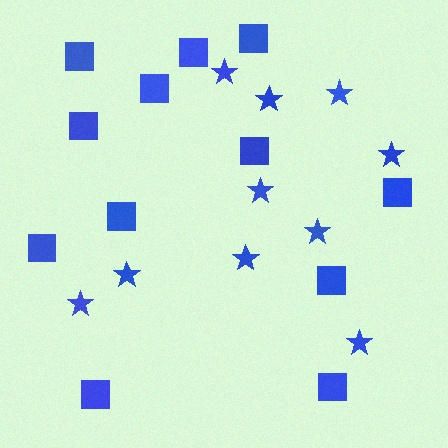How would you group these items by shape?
There are 2 groups: one group of stars (10) and one group of squares (12).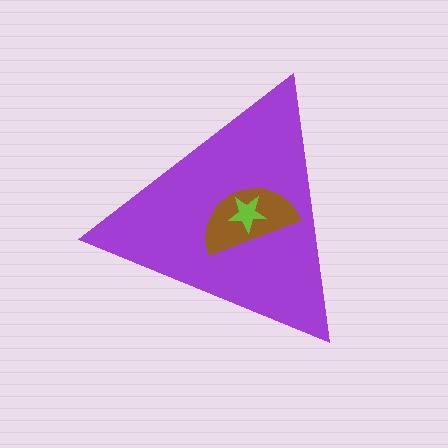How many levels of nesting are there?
3.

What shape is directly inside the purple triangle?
The brown semicircle.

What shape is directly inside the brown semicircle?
The lime star.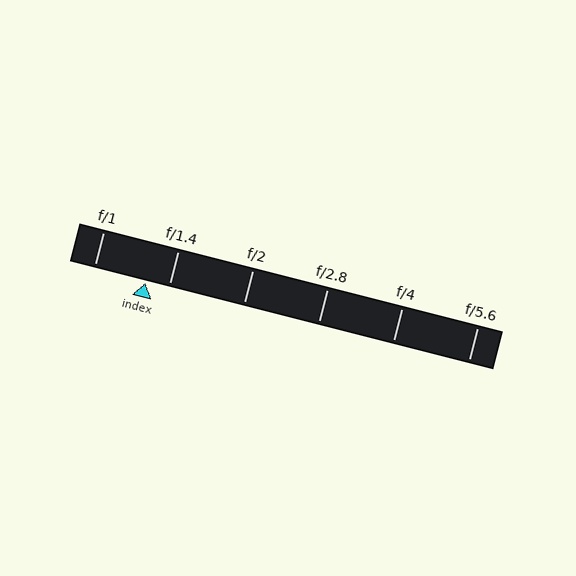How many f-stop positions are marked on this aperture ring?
There are 6 f-stop positions marked.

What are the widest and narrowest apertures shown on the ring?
The widest aperture shown is f/1 and the narrowest is f/5.6.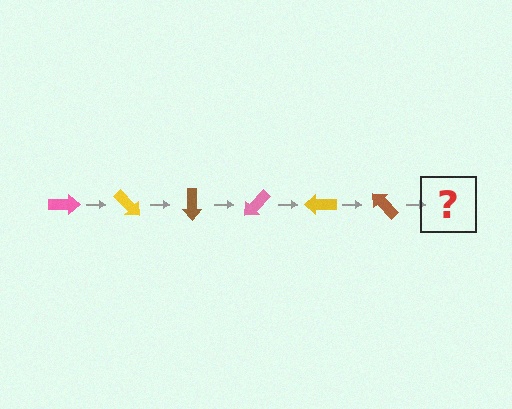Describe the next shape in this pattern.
It should be a pink arrow, rotated 270 degrees from the start.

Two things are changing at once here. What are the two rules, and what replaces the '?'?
The two rules are that it rotates 45 degrees each step and the color cycles through pink, yellow, and brown. The '?' should be a pink arrow, rotated 270 degrees from the start.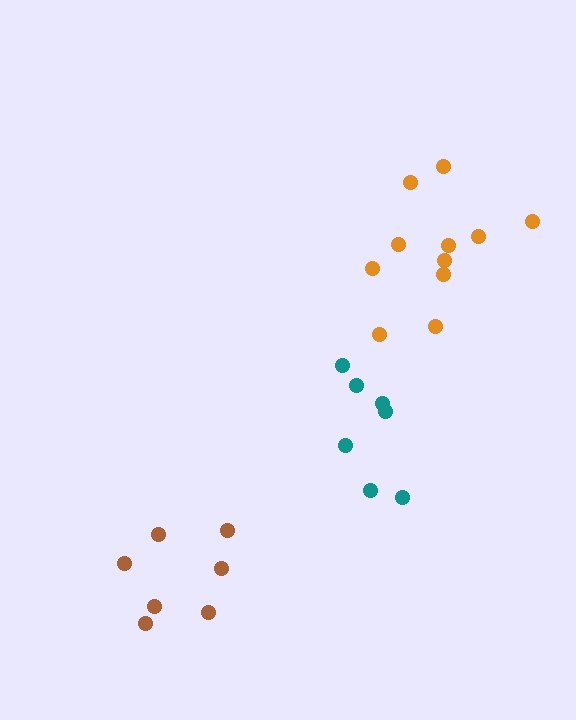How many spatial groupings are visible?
There are 3 spatial groupings.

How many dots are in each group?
Group 1: 7 dots, Group 2: 7 dots, Group 3: 11 dots (25 total).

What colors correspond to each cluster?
The clusters are colored: brown, teal, orange.